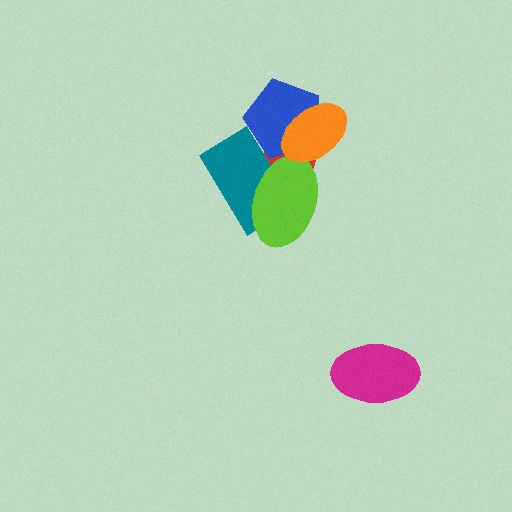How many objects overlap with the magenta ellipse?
0 objects overlap with the magenta ellipse.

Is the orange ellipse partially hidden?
No, no other shape covers it.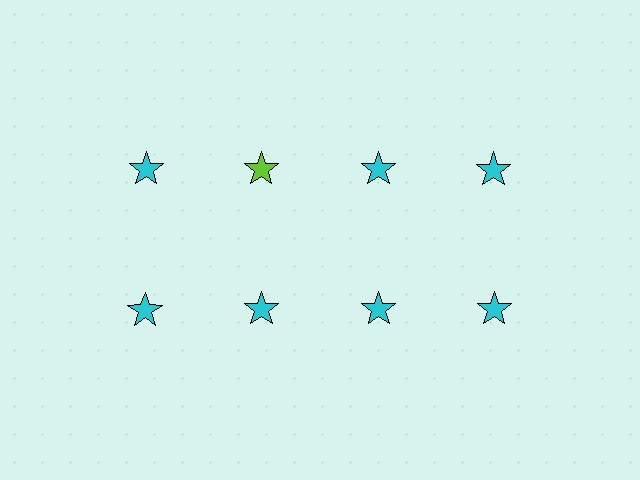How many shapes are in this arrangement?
There are 8 shapes arranged in a grid pattern.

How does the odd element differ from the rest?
It has a different color: lime instead of cyan.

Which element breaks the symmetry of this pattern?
The lime star in the top row, second from left column breaks the symmetry. All other shapes are cyan stars.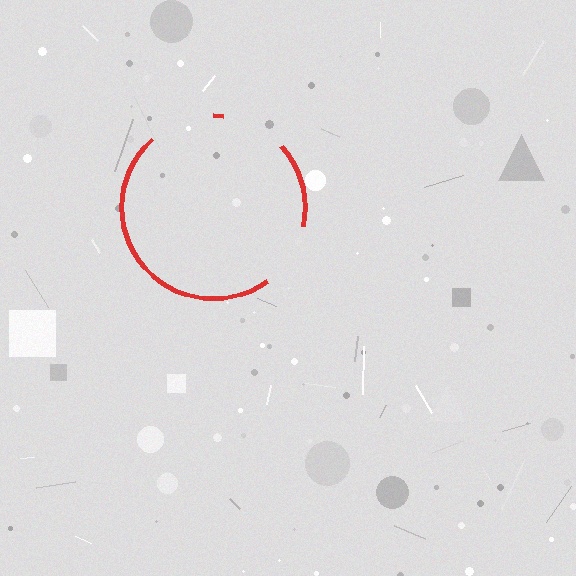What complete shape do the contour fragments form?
The contour fragments form a circle.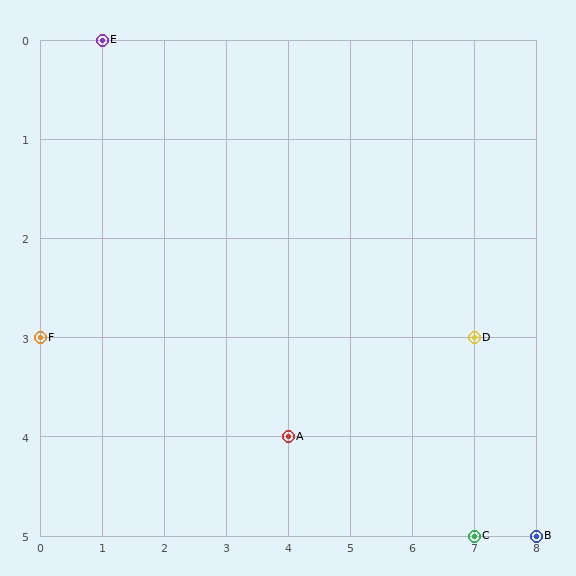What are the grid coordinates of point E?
Point E is at grid coordinates (1, 0).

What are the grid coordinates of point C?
Point C is at grid coordinates (7, 5).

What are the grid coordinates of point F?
Point F is at grid coordinates (0, 3).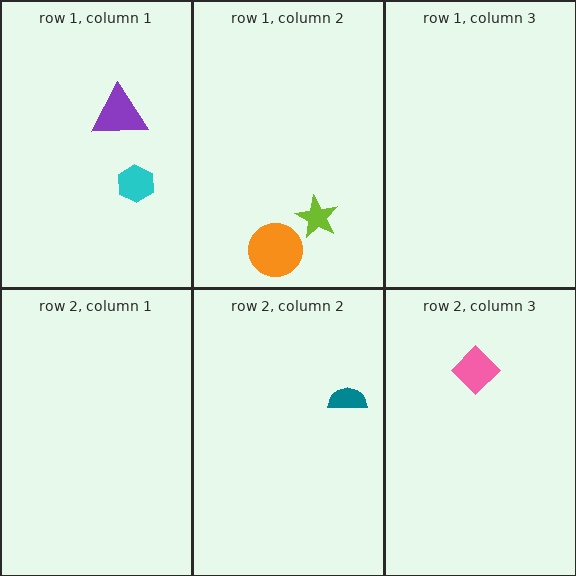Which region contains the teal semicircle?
The row 2, column 2 region.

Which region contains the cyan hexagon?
The row 1, column 1 region.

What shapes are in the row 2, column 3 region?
The pink diamond.